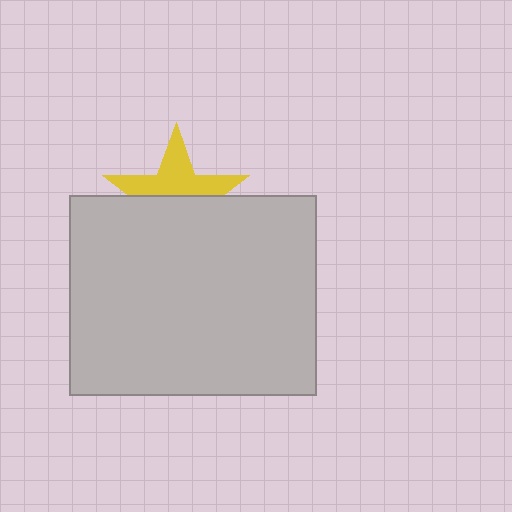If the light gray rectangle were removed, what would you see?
You would see the complete yellow star.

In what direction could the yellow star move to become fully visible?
The yellow star could move up. That would shift it out from behind the light gray rectangle entirely.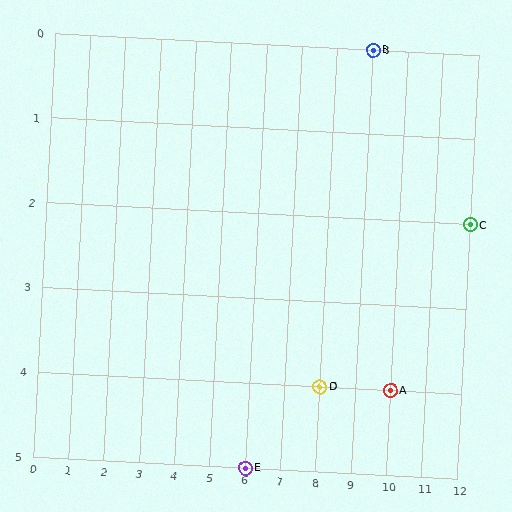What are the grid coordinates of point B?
Point B is at grid coordinates (9, 0).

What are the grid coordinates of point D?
Point D is at grid coordinates (8, 4).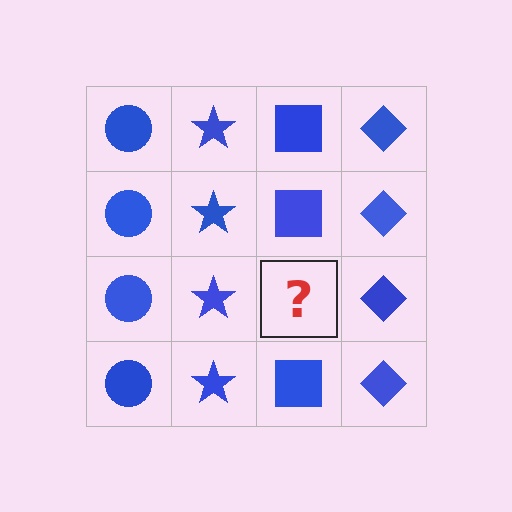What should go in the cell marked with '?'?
The missing cell should contain a blue square.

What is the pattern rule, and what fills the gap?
The rule is that each column has a consistent shape. The gap should be filled with a blue square.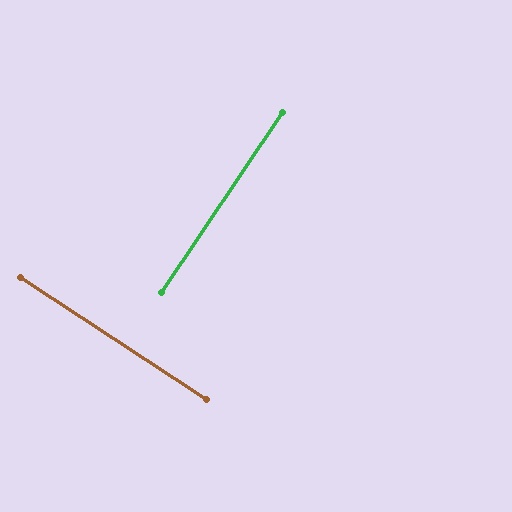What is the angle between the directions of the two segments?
Approximately 89 degrees.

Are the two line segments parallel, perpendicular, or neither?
Perpendicular — they meet at approximately 89°.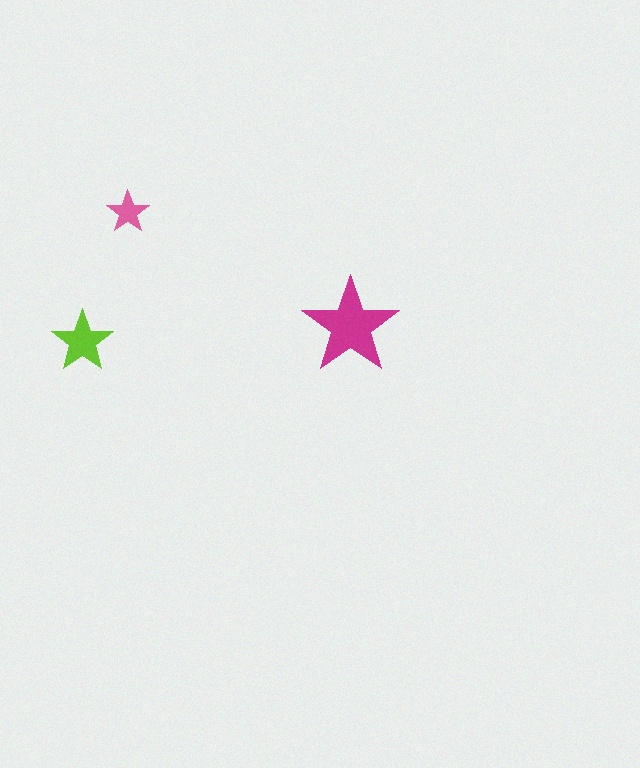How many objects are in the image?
There are 3 objects in the image.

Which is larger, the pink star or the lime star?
The lime one.